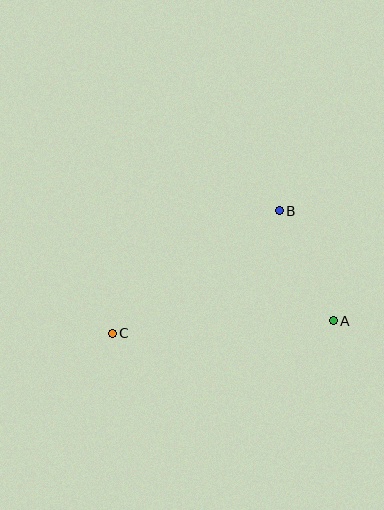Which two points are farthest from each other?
Points A and C are farthest from each other.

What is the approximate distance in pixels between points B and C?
The distance between B and C is approximately 207 pixels.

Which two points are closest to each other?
Points A and B are closest to each other.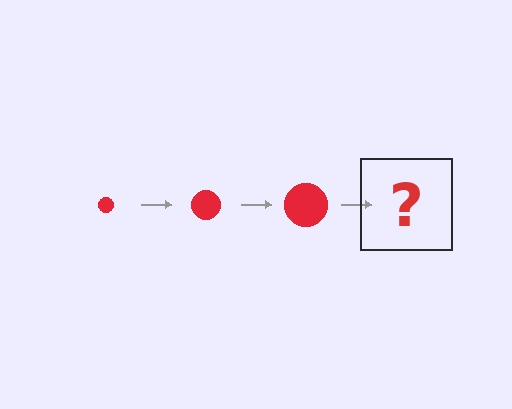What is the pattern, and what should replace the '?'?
The pattern is that the circle gets progressively larger each step. The '?' should be a red circle, larger than the previous one.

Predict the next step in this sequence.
The next step is a red circle, larger than the previous one.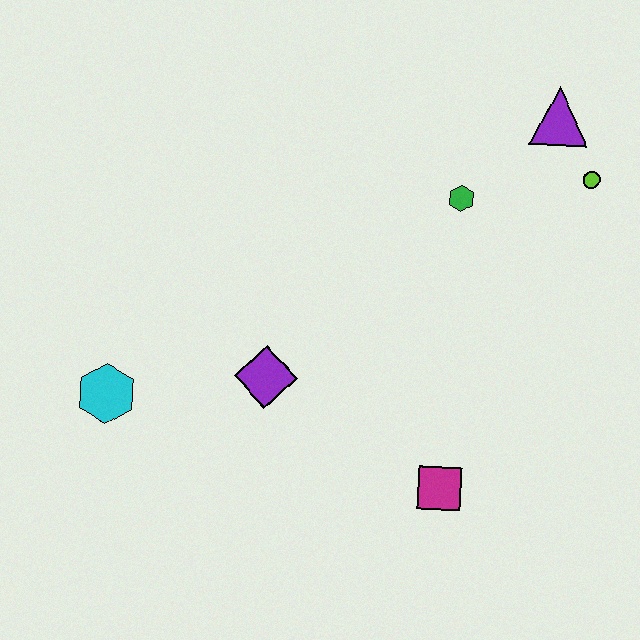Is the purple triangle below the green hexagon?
No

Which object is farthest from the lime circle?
The cyan hexagon is farthest from the lime circle.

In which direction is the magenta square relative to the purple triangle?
The magenta square is below the purple triangle.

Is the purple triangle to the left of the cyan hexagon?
No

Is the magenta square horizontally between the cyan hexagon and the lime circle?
Yes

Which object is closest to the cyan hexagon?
The purple diamond is closest to the cyan hexagon.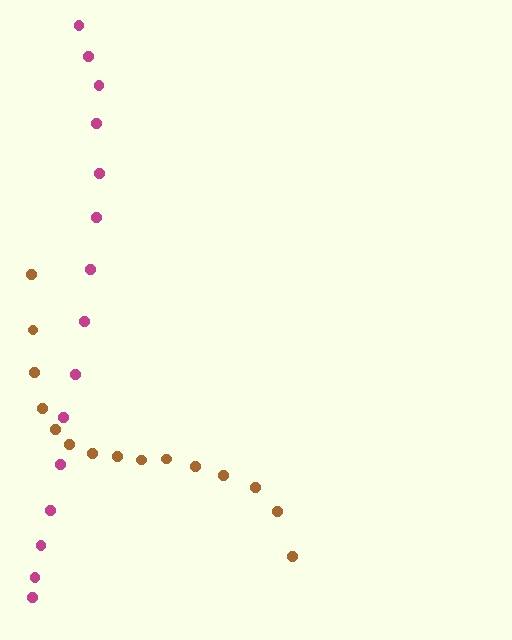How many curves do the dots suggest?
There are 2 distinct paths.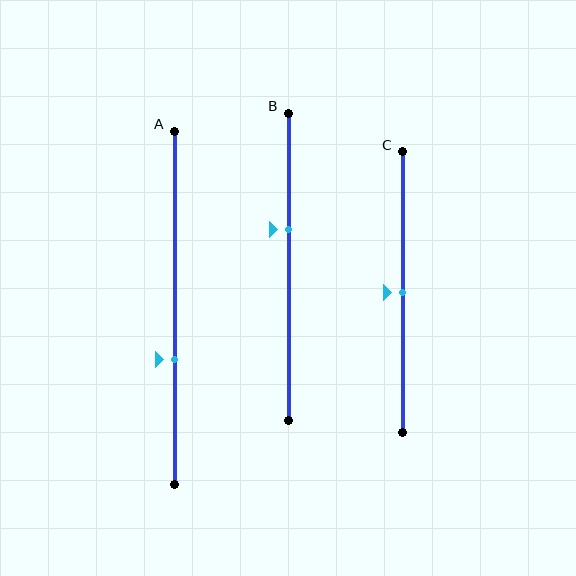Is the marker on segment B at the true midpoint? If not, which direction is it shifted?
No, the marker on segment B is shifted upward by about 12% of the segment length.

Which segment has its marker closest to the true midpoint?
Segment C has its marker closest to the true midpoint.